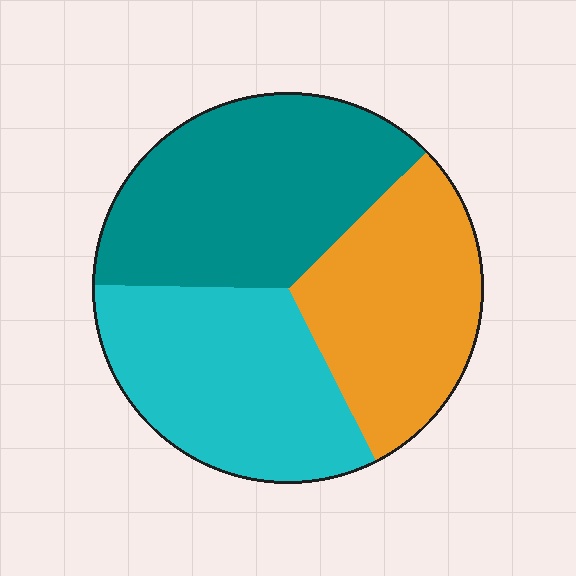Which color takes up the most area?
Teal, at roughly 35%.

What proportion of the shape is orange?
Orange takes up about one third (1/3) of the shape.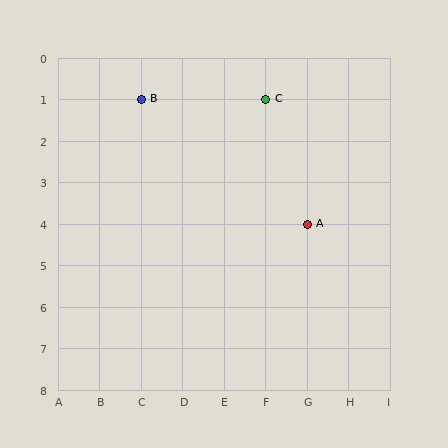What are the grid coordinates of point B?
Point B is at grid coordinates (C, 1).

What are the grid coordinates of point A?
Point A is at grid coordinates (G, 4).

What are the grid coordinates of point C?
Point C is at grid coordinates (F, 1).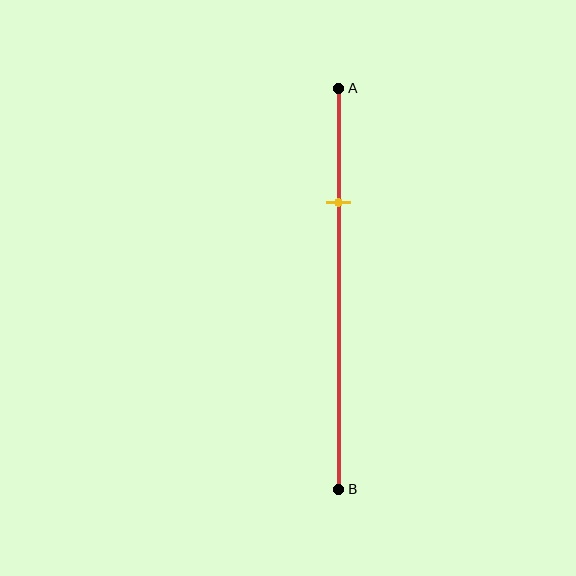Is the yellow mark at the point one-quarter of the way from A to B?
No, the mark is at about 30% from A, not at the 25% one-quarter point.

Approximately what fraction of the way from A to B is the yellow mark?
The yellow mark is approximately 30% of the way from A to B.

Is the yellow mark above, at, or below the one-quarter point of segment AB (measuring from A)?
The yellow mark is below the one-quarter point of segment AB.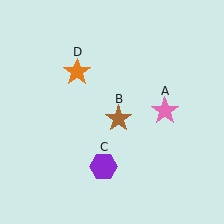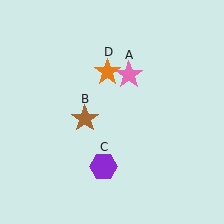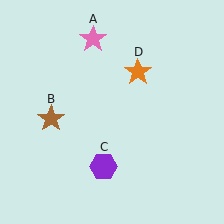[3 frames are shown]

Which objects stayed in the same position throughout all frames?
Purple hexagon (object C) remained stationary.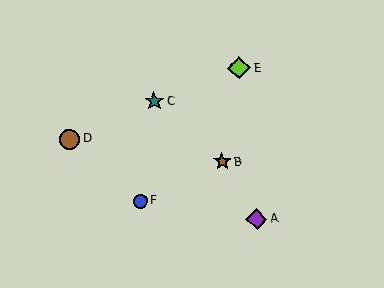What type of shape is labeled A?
Shape A is a purple diamond.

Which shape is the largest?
The lime diamond (labeled E) is the largest.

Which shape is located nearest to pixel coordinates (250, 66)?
The lime diamond (labeled E) at (239, 68) is nearest to that location.